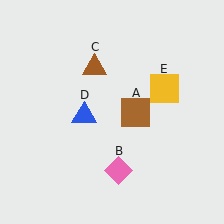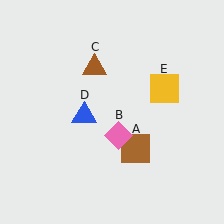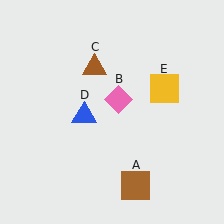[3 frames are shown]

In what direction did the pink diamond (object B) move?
The pink diamond (object B) moved up.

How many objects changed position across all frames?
2 objects changed position: brown square (object A), pink diamond (object B).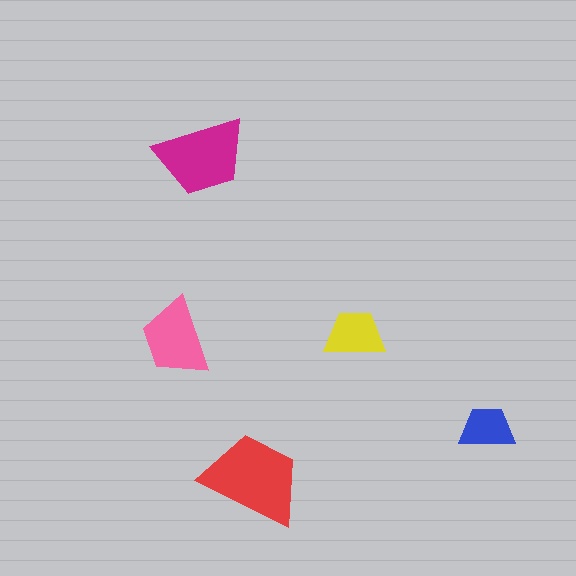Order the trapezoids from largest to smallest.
the red one, the magenta one, the pink one, the yellow one, the blue one.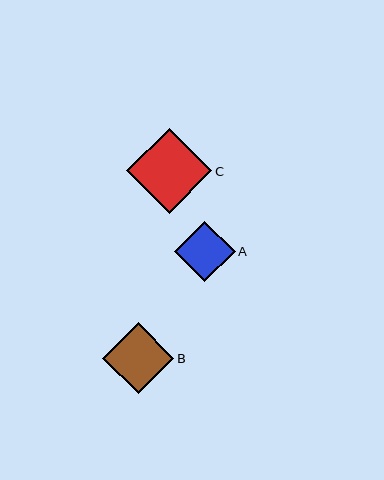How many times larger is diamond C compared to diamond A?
Diamond C is approximately 1.4 times the size of diamond A.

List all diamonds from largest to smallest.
From largest to smallest: C, B, A.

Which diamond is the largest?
Diamond C is the largest with a size of approximately 85 pixels.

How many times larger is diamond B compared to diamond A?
Diamond B is approximately 1.2 times the size of diamond A.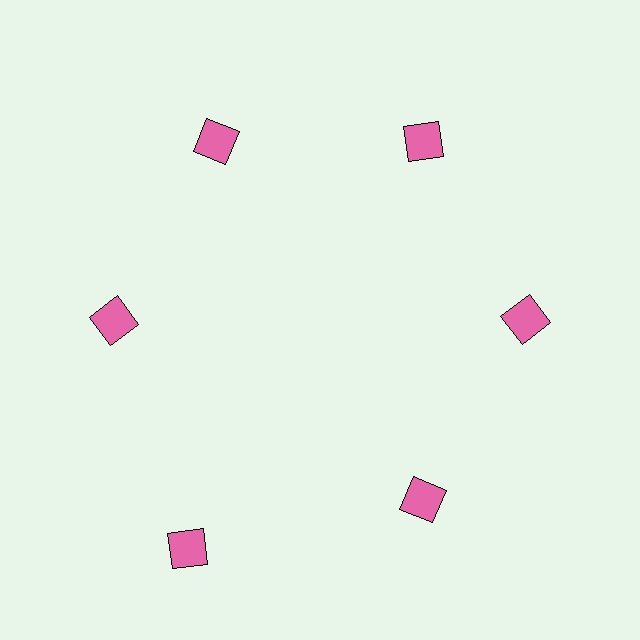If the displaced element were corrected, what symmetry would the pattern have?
It would have 6-fold rotational symmetry — the pattern would map onto itself every 60 degrees.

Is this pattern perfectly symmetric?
No. The 6 pink squares are arranged in a ring, but one element near the 7 o'clock position is pushed outward from the center, breaking the 6-fold rotational symmetry.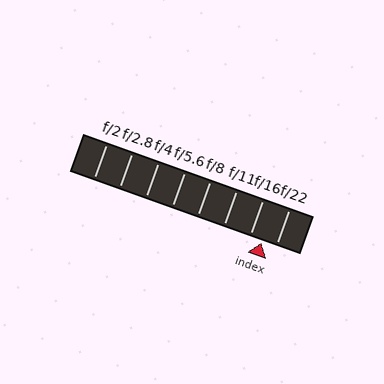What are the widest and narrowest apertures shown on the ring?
The widest aperture shown is f/2 and the narrowest is f/22.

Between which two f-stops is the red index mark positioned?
The index mark is between f/16 and f/22.